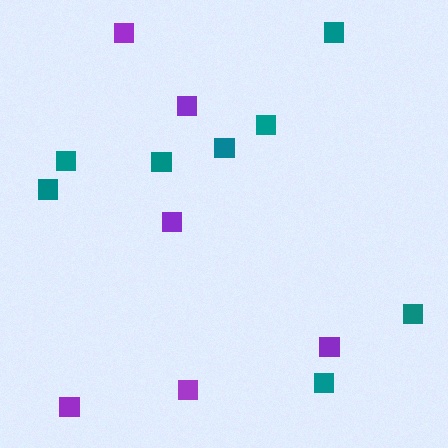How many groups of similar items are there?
There are 2 groups: one group of purple squares (6) and one group of teal squares (8).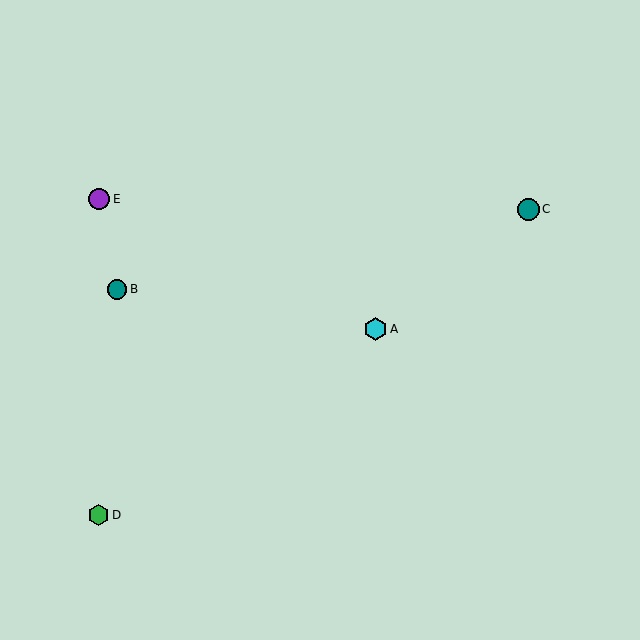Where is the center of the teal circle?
The center of the teal circle is at (117, 289).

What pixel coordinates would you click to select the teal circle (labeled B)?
Click at (117, 289) to select the teal circle B.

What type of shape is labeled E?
Shape E is a purple circle.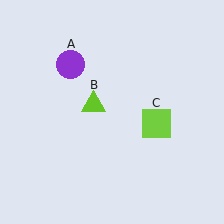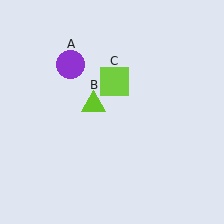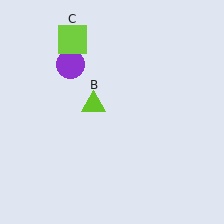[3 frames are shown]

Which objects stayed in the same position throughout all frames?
Purple circle (object A) and lime triangle (object B) remained stationary.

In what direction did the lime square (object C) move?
The lime square (object C) moved up and to the left.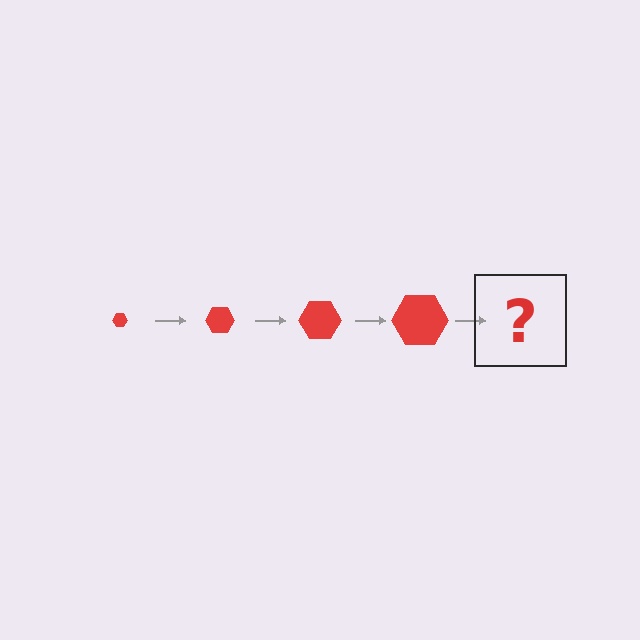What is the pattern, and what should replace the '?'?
The pattern is that the hexagon gets progressively larger each step. The '?' should be a red hexagon, larger than the previous one.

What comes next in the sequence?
The next element should be a red hexagon, larger than the previous one.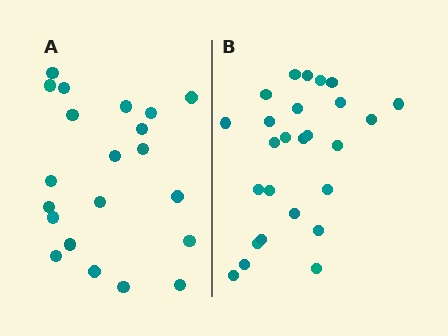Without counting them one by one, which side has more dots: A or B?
Region B (the right region) has more dots.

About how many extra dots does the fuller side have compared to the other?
Region B has about 5 more dots than region A.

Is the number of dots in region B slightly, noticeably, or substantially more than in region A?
Region B has only slightly more — the two regions are fairly close. The ratio is roughly 1.2 to 1.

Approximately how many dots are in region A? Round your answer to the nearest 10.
About 20 dots. (The exact count is 21, which rounds to 20.)